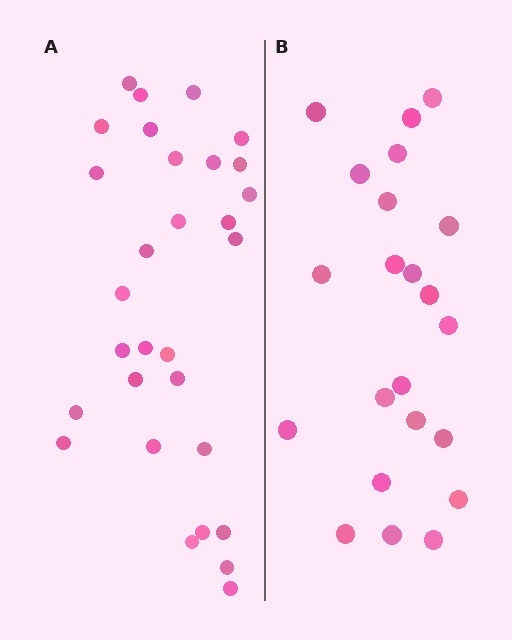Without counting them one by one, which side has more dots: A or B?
Region A (the left region) has more dots.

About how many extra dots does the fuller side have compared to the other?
Region A has roughly 8 or so more dots than region B.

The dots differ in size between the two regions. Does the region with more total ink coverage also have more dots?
No. Region B has more total ink coverage because its dots are larger, but region A actually contains more individual dots. Total area can be misleading — the number of items is what matters here.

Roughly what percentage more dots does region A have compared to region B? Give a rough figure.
About 35% more.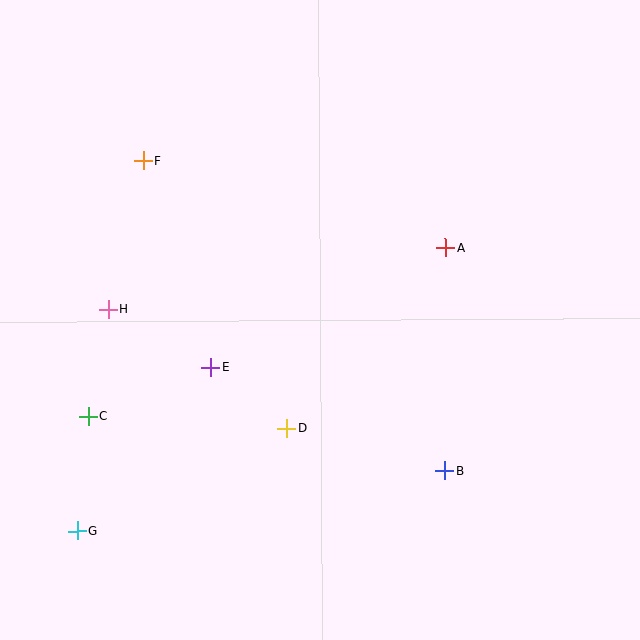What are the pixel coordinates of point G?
Point G is at (77, 531).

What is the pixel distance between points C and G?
The distance between C and G is 115 pixels.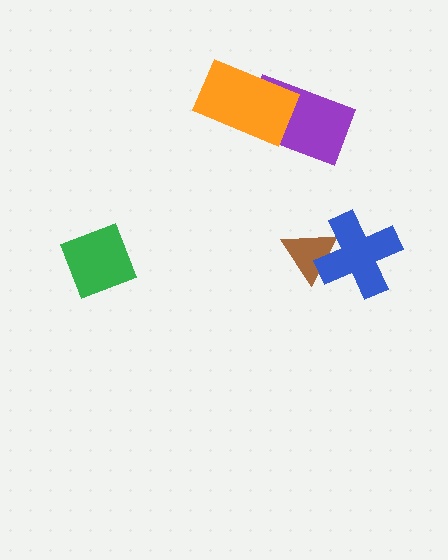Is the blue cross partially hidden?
No, no other shape covers it.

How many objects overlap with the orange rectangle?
1 object overlaps with the orange rectangle.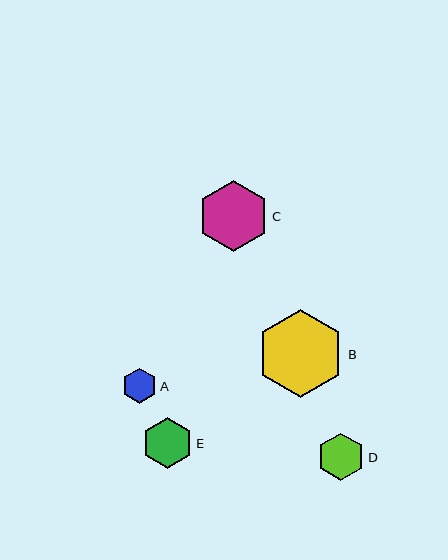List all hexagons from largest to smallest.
From largest to smallest: B, C, E, D, A.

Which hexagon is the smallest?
Hexagon A is the smallest with a size of approximately 35 pixels.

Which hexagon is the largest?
Hexagon B is the largest with a size of approximately 88 pixels.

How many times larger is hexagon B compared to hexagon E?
Hexagon B is approximately 1.7 times the size of hexagon E.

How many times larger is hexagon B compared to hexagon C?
Hexagon B is approximately 1.2 times the size of hexagon C.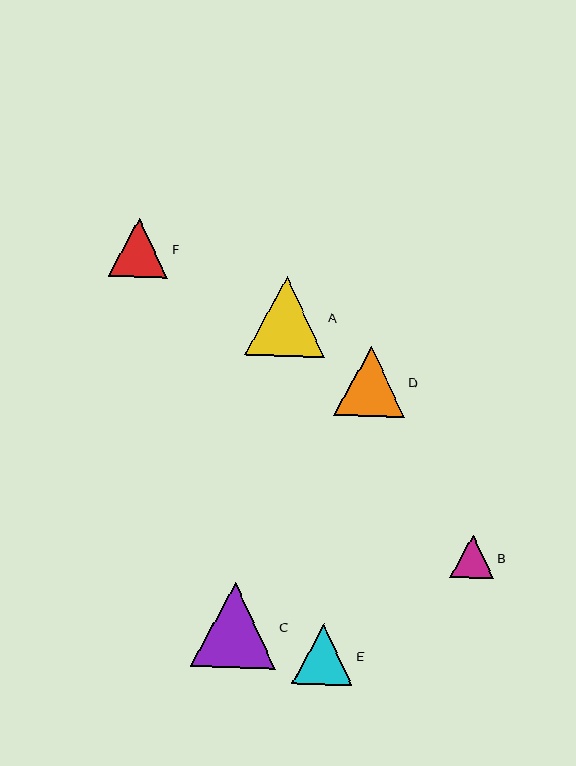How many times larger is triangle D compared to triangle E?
Triangle D is approximately 1.2 times the size of triangle E.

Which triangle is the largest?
Triangle C is the largest with a size of approximately 85 pixels.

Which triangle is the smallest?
Triangle B is the smallest with a size of approximately 44 pixels.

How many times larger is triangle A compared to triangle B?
Triangle A is approximately 1.8 times the size of triangle B.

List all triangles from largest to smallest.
From largest to smallest: C, A, D, E, F, B.